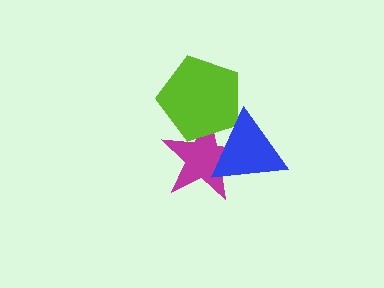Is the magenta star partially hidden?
Yes, it is partially covered by another shape.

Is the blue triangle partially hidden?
No, no other shape covers it.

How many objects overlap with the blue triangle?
2 objects overlap with the blue triangle.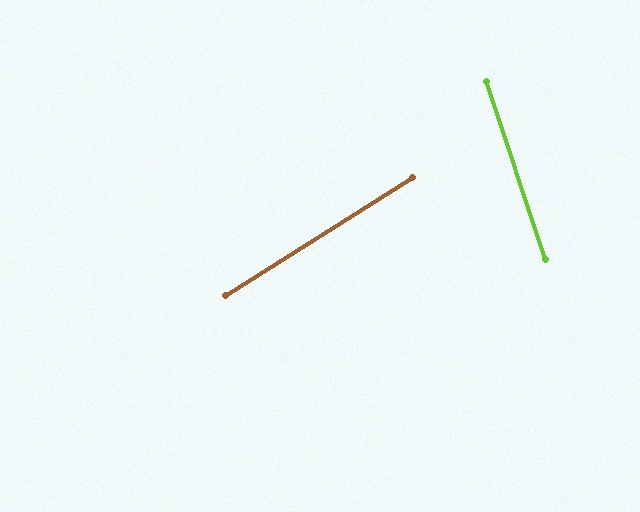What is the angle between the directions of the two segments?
Approximately 76 degrees.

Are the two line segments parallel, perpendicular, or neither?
Neither parallel nor perpendicular — they differ by about 76°.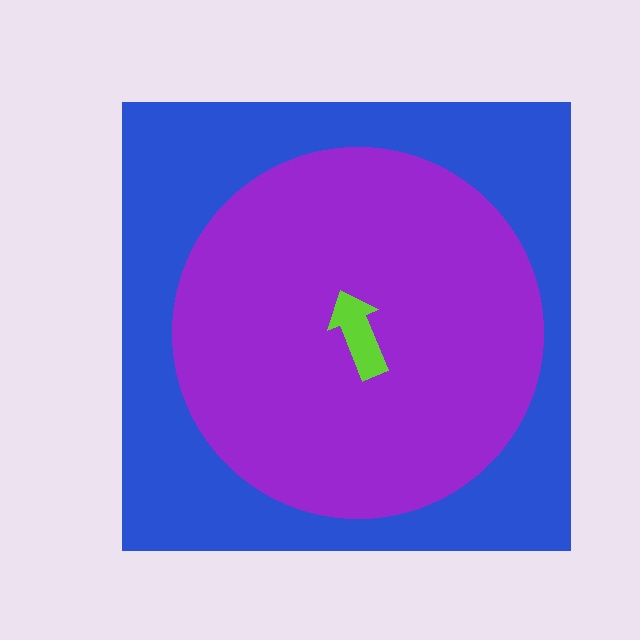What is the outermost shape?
The blue square.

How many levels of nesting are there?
3.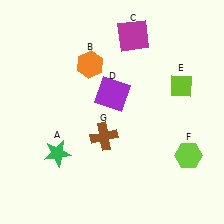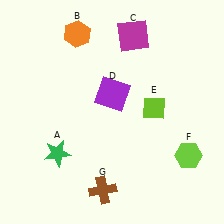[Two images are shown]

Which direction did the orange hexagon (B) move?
The orange hexagon (B) moved up.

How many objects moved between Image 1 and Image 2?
3 objects moved between the two images.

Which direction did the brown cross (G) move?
The brown cross (G) moved down.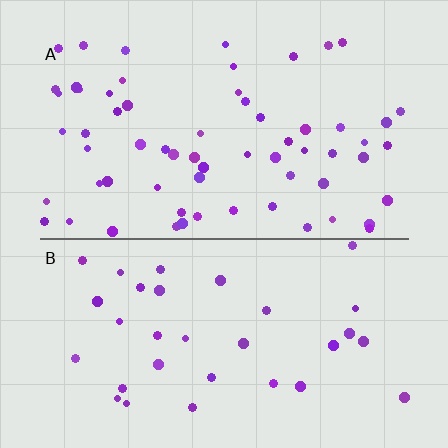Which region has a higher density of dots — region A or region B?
A (the top).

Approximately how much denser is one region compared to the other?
Approximately 1.9× — region A over region B.